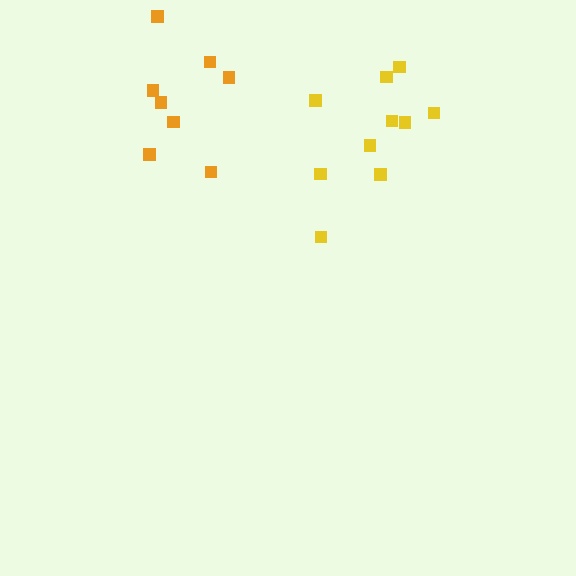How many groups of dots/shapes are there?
There are 2 groups.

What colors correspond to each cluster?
The clusters are colored: yellow, orange.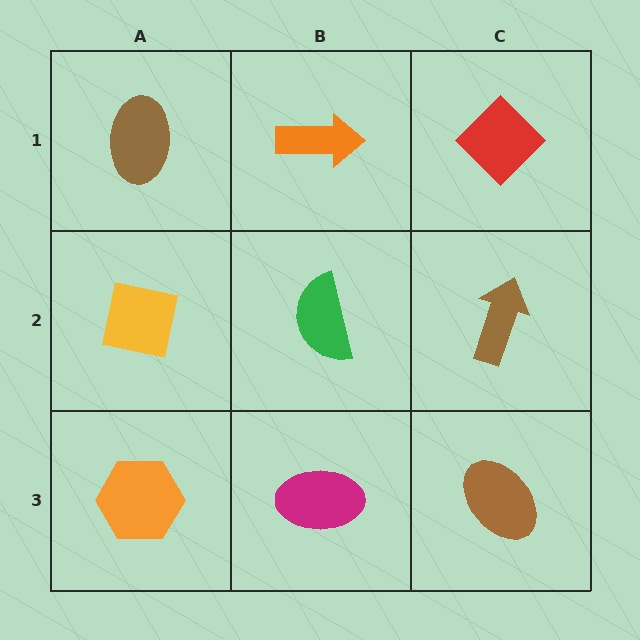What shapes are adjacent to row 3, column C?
A brown arrow (row 2, column C), a magenta ellipse (row 3, column B).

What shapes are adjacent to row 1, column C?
A brown arrow (row 2, column C), an orange arrow (row 1, column B).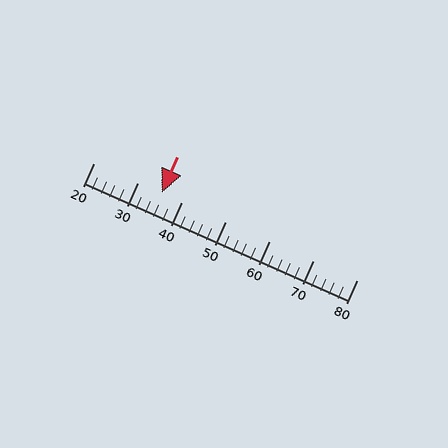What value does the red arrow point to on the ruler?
The red arrow points to approximately 36.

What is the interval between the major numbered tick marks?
The major tick marks are spaced 10 units apart.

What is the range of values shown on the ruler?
The ruler shows values from 20 to 80.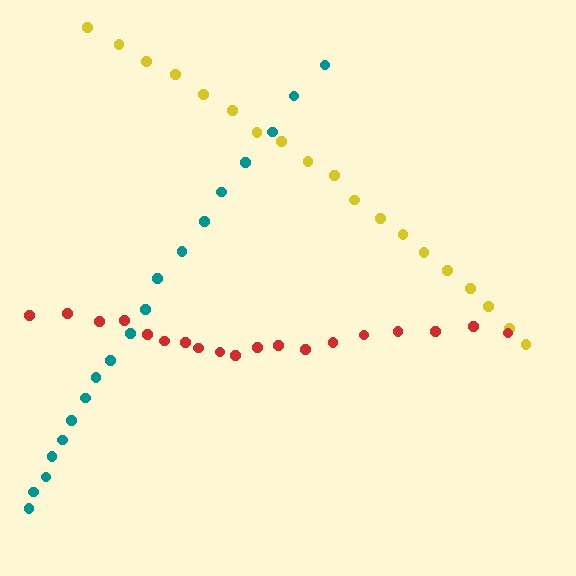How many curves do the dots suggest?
There are 3 distinct paths.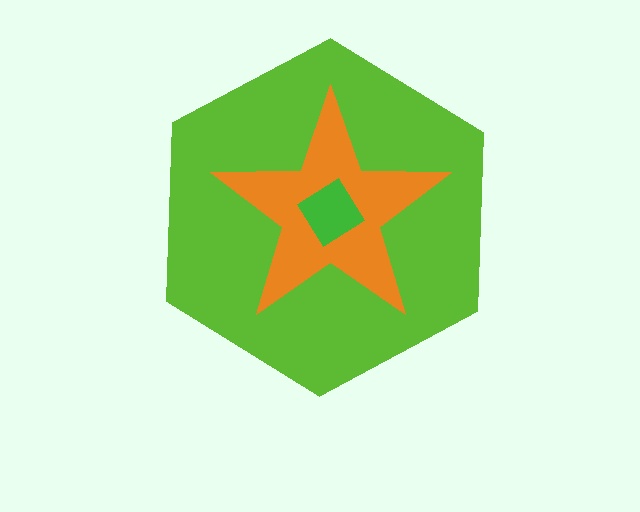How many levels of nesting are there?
3.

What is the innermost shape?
The green diamond.